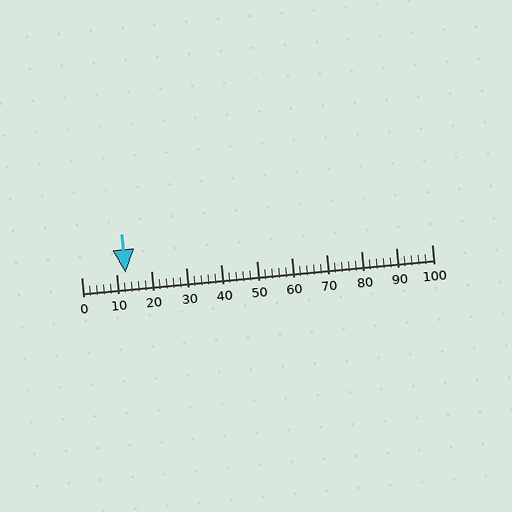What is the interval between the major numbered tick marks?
The major tick marks are spaced 10 units apart.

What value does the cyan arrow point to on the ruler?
The cyan arrow points to approximately 12.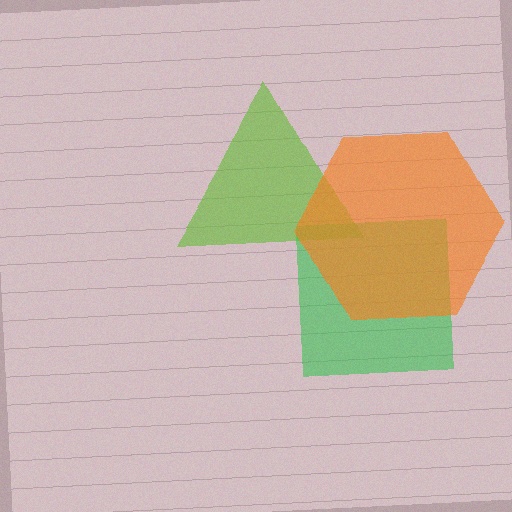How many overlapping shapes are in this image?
There are 3 overlapping shapes in the image.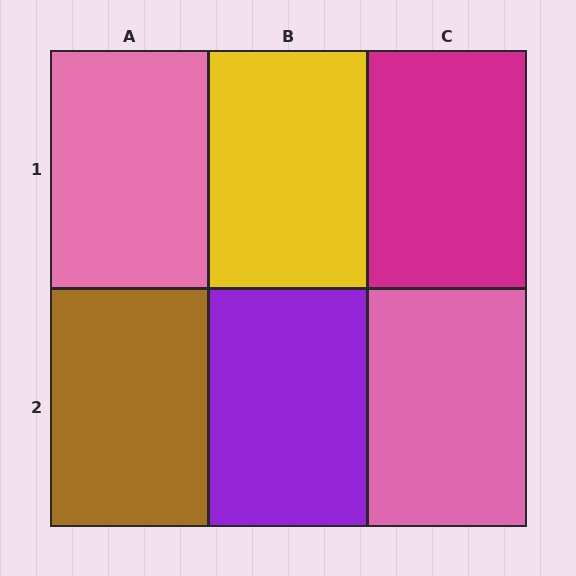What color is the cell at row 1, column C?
Magenta.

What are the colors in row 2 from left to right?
Brown, purple, pink.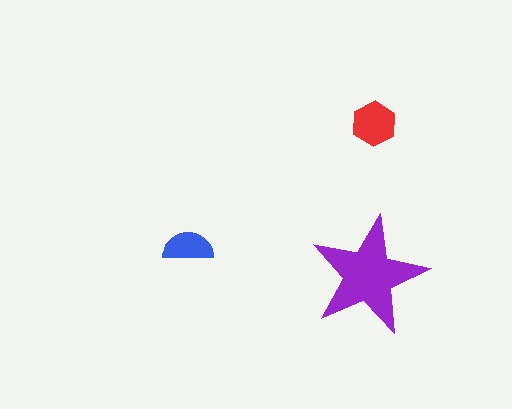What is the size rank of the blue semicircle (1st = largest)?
3rd.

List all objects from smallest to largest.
The blue semicircle, the red hexagon, the purple star.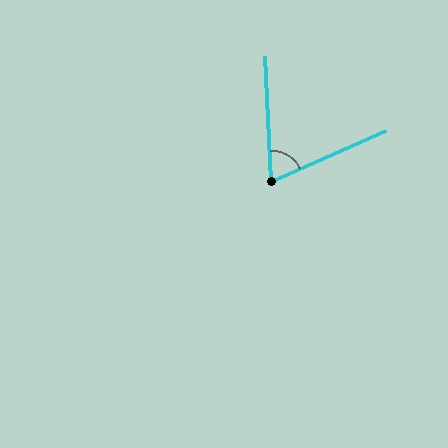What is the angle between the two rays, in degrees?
Approximately 69 degrees.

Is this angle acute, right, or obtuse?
It is acute.